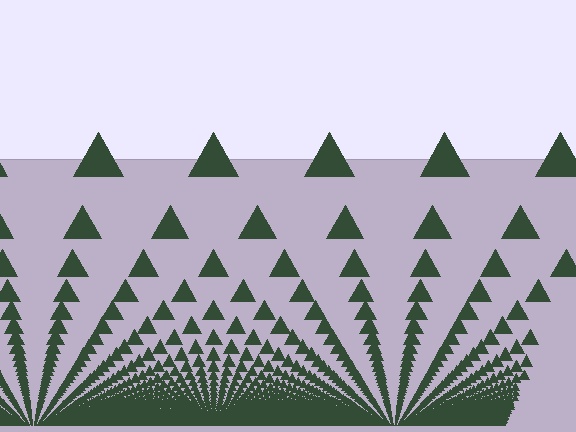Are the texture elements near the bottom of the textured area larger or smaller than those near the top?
Smaller. The gradient is inverted — elements near the bottom are smaller and denser.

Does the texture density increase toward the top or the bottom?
Density increases toward the bottom.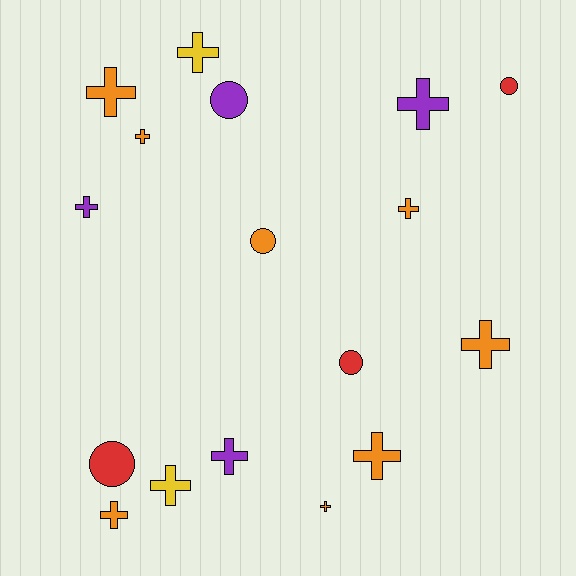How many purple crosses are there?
There are 3 purple crosses.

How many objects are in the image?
There are 17 objects.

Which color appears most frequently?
Orange, with 8 objects.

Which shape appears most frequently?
Cross, with 12 objects.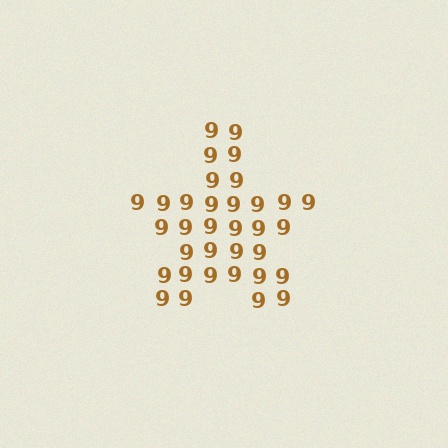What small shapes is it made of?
It is made of small digit 9's.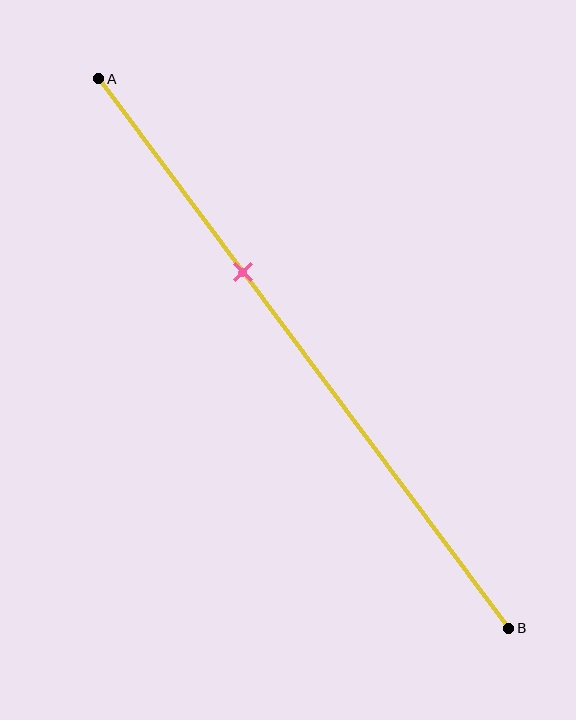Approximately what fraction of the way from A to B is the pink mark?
The pink mark is approximately 35% of the way from A to B.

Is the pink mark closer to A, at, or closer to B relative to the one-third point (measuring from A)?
The pink mark is approximately at the one-third point of segment AB.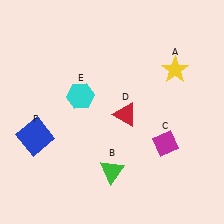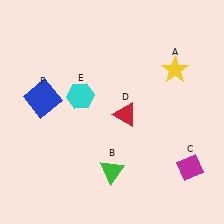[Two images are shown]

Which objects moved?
The objects that moved are: the magenta diamond (C), the blue square (F).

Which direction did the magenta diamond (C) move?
The magenta diamond (C) moved right.